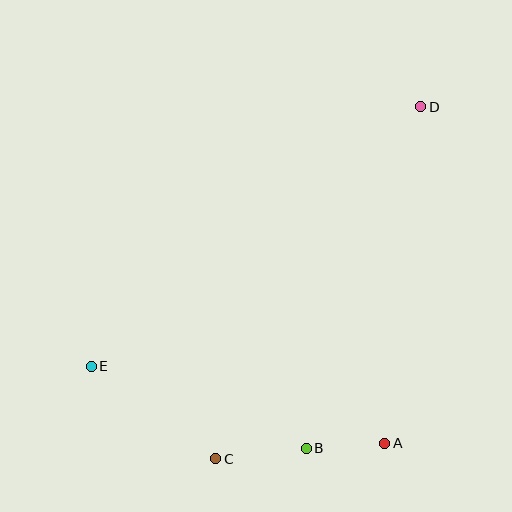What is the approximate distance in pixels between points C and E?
The distance between C and E is approximately 155 pixels.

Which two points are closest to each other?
Points A and B are closest to each other.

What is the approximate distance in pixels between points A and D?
The distance between A and D is approximately 338 pixels.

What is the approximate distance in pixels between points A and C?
The distance between A and C is approximately 170 pixels.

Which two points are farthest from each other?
Points D and E are farthest from each other.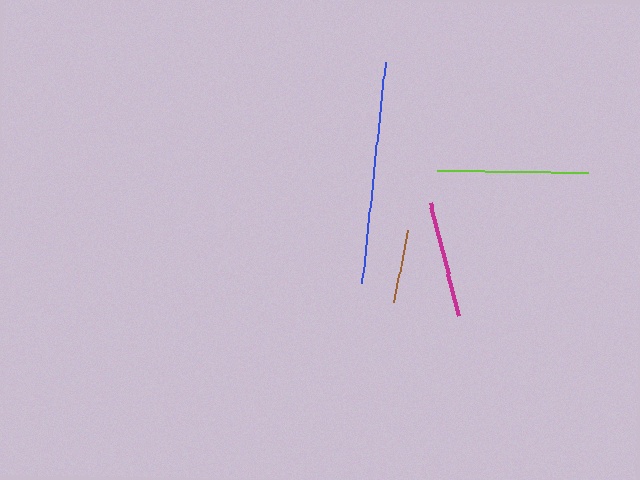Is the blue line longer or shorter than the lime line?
The blue line is longer than the lime line.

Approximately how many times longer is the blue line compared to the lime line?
The blue line is approximately 1.5 times the length of the lime line.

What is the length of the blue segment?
The blue segment is approximately 222 pixels long.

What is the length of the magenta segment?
The magenta segment is approximately 117 pixels long.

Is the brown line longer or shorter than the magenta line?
The magenta line is longer than the brown line.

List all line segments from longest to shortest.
From longest to shortest: blue, lime, magenta, brown.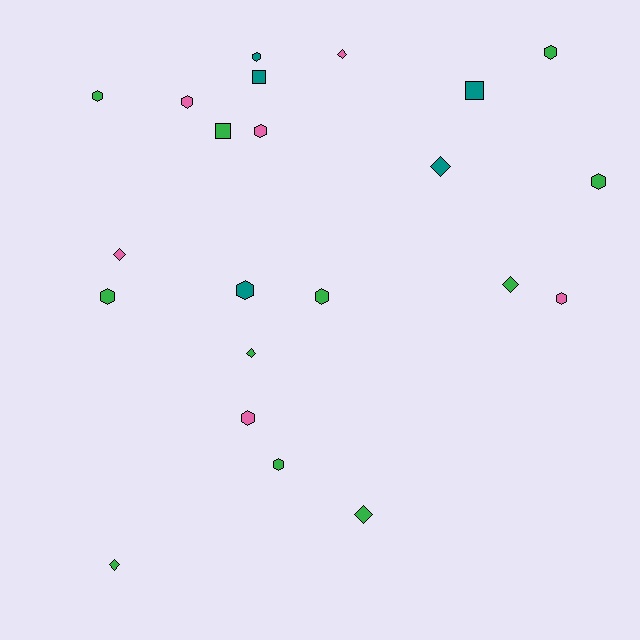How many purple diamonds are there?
There are no purple diamonds.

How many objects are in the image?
There are 22 objects.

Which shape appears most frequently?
Hexagon, with 12 objects.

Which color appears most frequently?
Green, with 11 objects.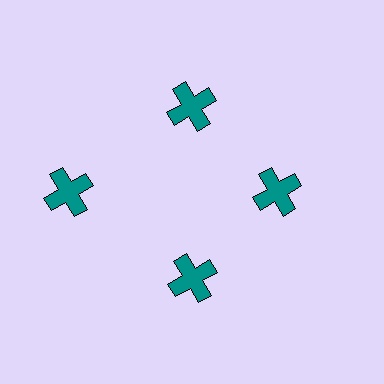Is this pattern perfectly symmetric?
No. The 4 teal crosses are arranged in a ring, but one element near the 9 o'clock position is pushed outward from the center, breaking the 4-fold rotational symmetry.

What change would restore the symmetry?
The symmetry would be restored by moving it inward, back onto the ring so that all 4 crosses sit at equal angles and equal distance from the center.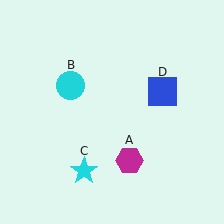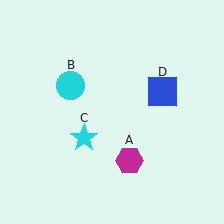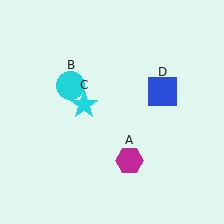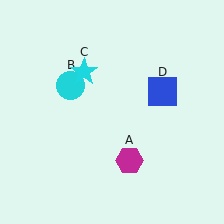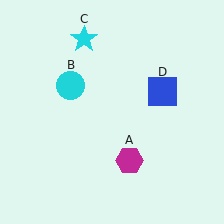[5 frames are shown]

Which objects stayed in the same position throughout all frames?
Magenta hexagon (object A) and cyan circle (object B) and blue square (object D) remained stationary.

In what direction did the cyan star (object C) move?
The cyan star (object C) moved up.